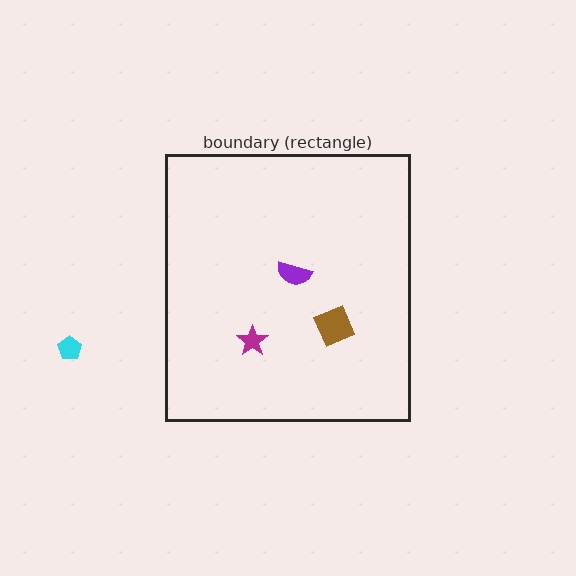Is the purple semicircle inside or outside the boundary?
Inside.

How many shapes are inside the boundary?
3 inside, 1 outside.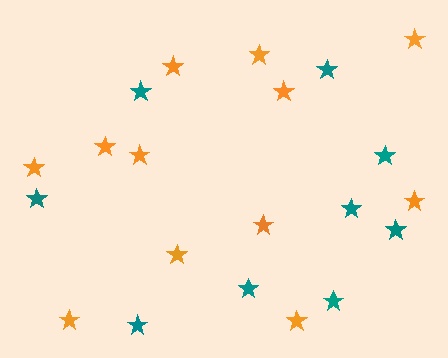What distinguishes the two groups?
There are 2 groups: one group of teal stars (9) and one group of orange stars (12).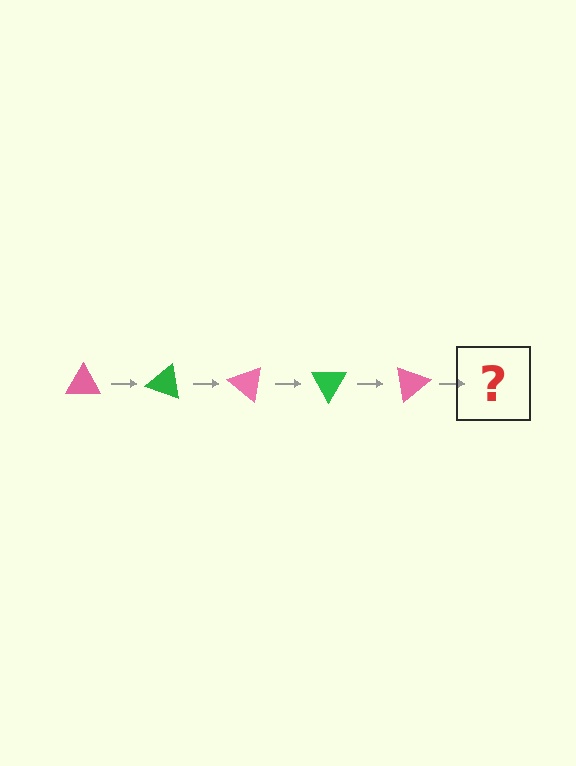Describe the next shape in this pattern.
It should be a green triangle, rotated 100 degrees from the start.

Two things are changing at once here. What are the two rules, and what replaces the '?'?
The two rules are that it rotates 20 degrees each step and the color cycles through pink and green. The '?' should be a green triangle, rotated 100 degrees from the start.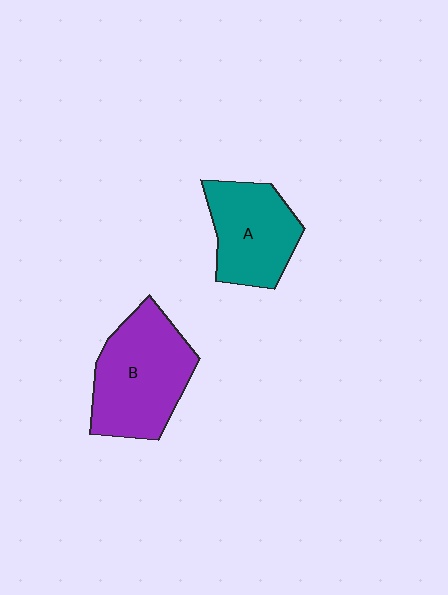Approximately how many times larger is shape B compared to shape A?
Approximately 1.3 times.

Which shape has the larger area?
Shape B (purple).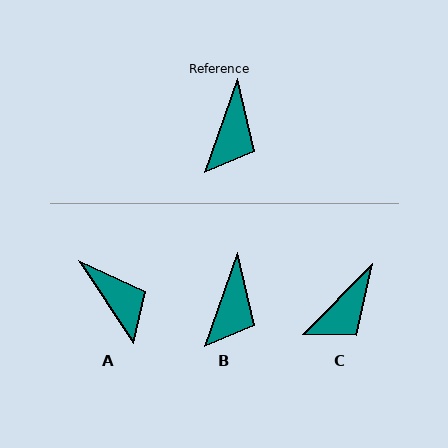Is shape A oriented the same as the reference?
No, it is off by about 53 degrees.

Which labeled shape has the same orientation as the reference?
B.